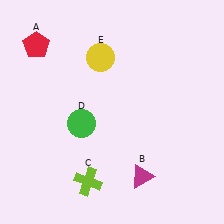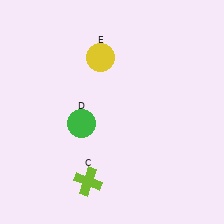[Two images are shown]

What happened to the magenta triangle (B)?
The magenta triangle (B) was removed in Image 2. It was in the bottom-right area of Image 1.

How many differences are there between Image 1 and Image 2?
There are 2 differences between the two images.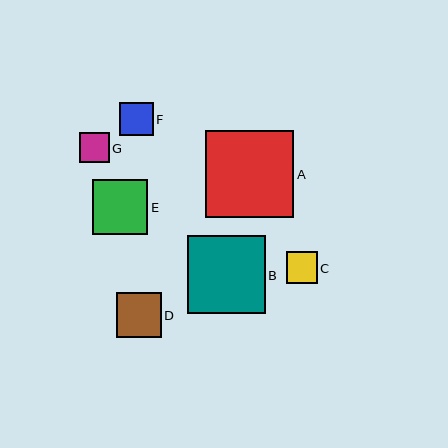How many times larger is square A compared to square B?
Square A is approximately 1.1 times the size of square B.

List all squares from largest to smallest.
From largest to smallest: A, B, E, D, F, C, G.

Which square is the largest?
Square A is the largest with a size of approximately 88 pixels.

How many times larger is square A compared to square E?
Square A is approximately 1.6 times the size of square E.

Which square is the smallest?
Square G is the smallest with a size of approximately 30 pixels.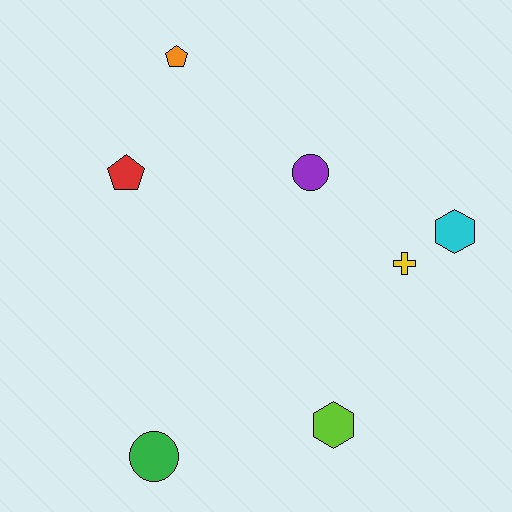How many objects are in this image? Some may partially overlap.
There are 7 objects.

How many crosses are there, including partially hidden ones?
There is 1 cross.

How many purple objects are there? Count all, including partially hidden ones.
There is 1 purple object.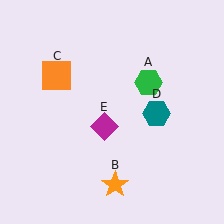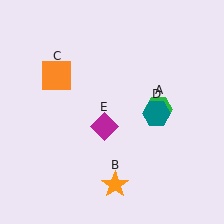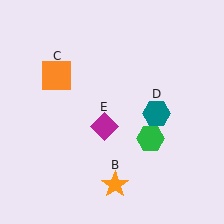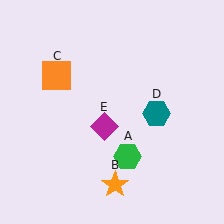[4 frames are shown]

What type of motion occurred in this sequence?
The green hexagon (object A) rotated clockwise around the center of the scene.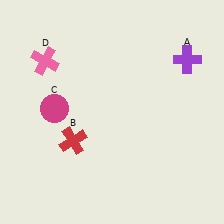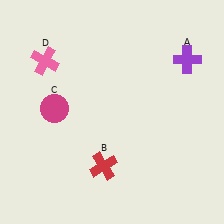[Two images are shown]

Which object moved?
The red cross (B) moved right.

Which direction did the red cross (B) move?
The red cross (B) moved right.